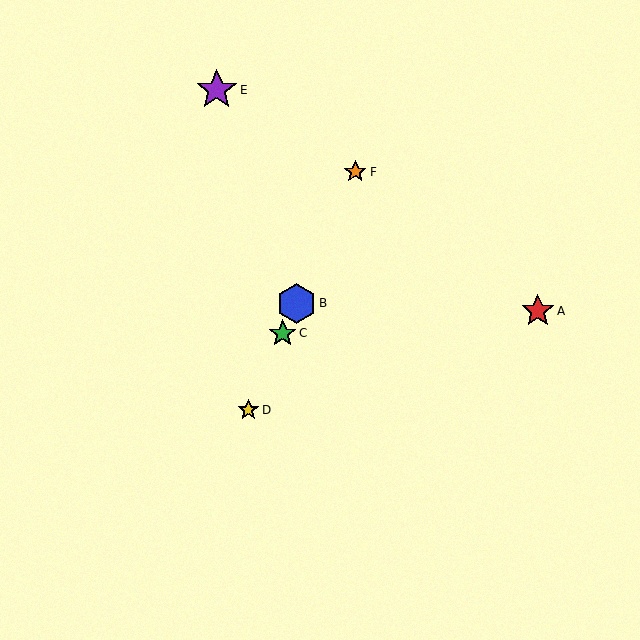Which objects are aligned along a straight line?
Objects B, C, D, F are aligned along a straight line.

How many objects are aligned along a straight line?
4 objects (B, C, D, F) are aligned along a straight line.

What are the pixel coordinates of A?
Object A is at (538, 311).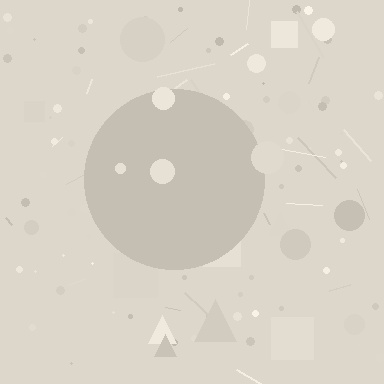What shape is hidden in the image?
A circle is hidden in the image.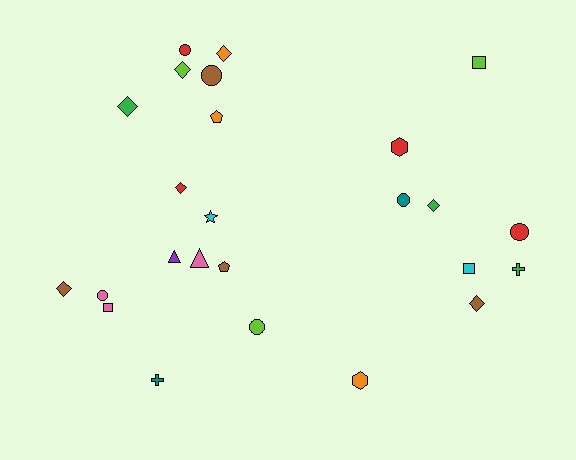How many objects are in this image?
There are 25 objects.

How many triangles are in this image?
There are 2 triangles.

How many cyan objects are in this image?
There are 2 cyan objects.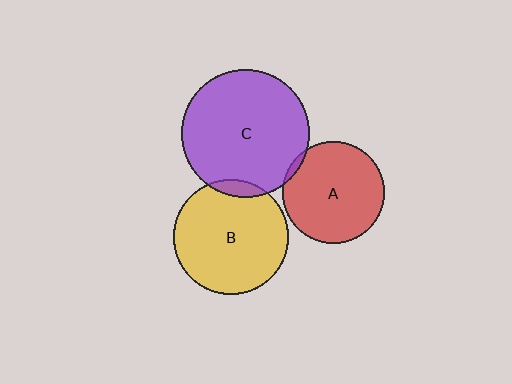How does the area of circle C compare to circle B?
Approximately 1.2 times.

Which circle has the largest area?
Circle C (purple).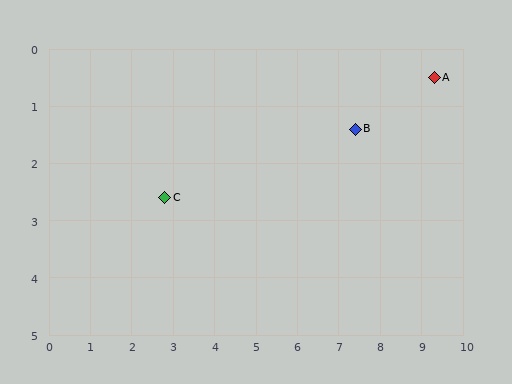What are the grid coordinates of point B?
Point B is at approximately (7.4, 1.4).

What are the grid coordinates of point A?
Point A is at approximately (9.3, 0.5).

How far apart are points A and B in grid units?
Points A and B are about 2.1 grid units apart.